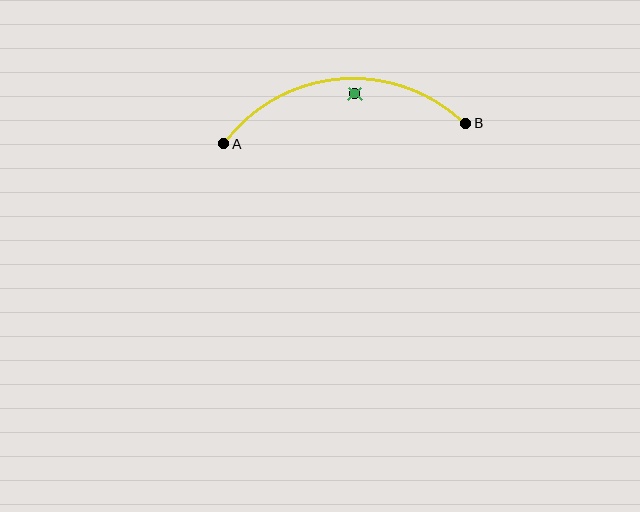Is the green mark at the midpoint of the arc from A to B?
No — the green mark does not lie on the arc at all. It sits slightly inside the curve.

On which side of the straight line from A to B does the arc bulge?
The arc bulges above the straight line connecting A and B.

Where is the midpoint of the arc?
The arc midpoint is the point on the curve farthest from the straight line joining A and B. It sits above that line.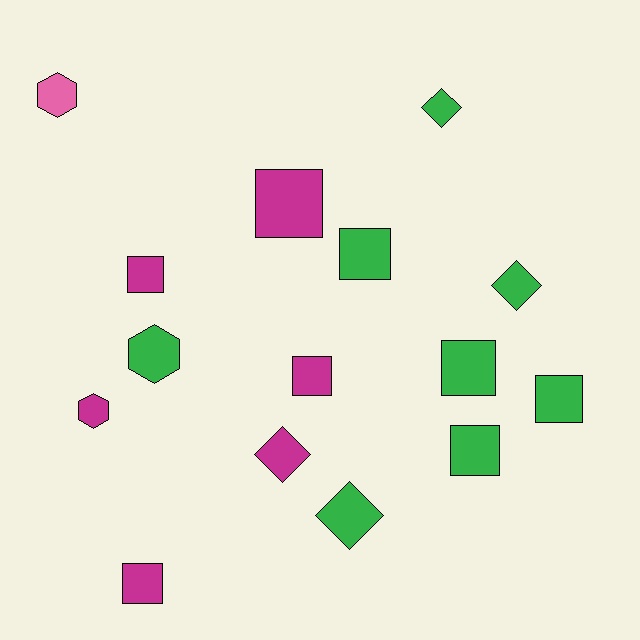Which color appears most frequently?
Green, with 8 objects.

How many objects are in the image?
There are 15 objects.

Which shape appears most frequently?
Square, with 8 objects.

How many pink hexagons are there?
There is 1 pink hexagon.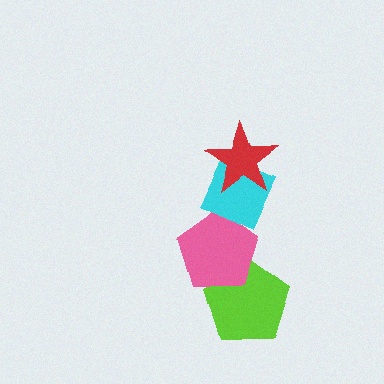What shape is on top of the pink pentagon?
The cyan diamond is on top of the pink pentagon.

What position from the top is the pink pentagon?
The pink pentagon is 3rd from the top.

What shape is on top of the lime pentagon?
The pink pentagon is on top of the lime pentagon.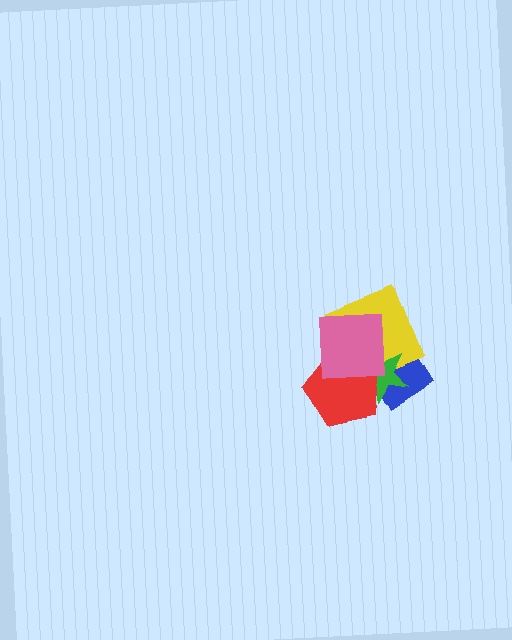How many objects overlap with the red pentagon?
4 objects overlap with the red pentagon.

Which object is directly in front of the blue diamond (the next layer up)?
The yellow square is directly in front of the blue diamond.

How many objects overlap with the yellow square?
4 objects overlap with the yellow square.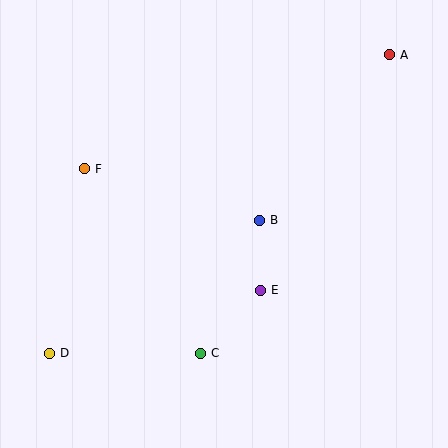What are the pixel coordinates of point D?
Point D is at (50, 353).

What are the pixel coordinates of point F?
Point F is at (85, 169).